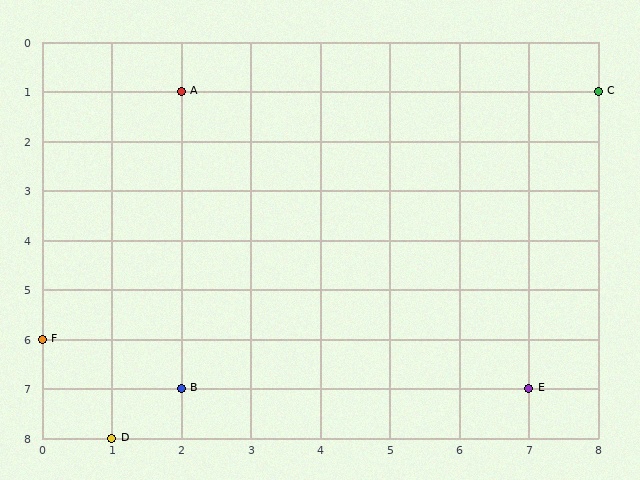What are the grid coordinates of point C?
Point C is at grid coordinates (8, 1).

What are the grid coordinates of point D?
Point D is at grid coordinates (1, 8).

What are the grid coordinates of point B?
Point B is at grid coordinates (2, 7).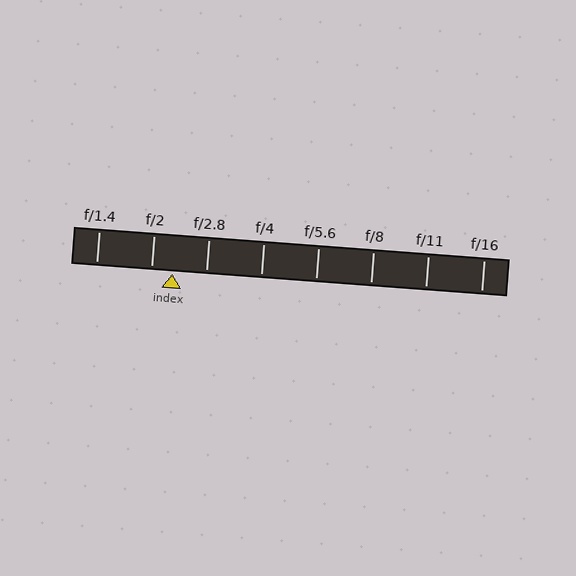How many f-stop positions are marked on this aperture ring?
There are 8 f-stop positions marked.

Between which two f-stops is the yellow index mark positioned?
The index mark is between f/2 and f/2.8.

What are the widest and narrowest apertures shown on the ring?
The widest aperture shown is f/1.4 and the narrowest is f/16.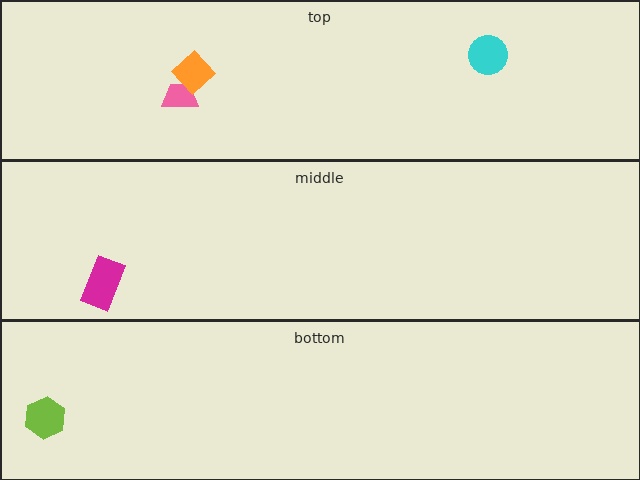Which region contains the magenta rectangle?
The middle region.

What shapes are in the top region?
The cyan circle, the pink trapezoid, the orange diamond.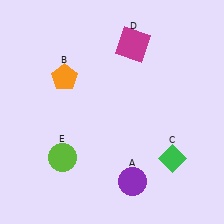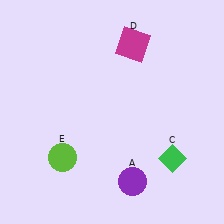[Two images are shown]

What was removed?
The orange pentagon (B) was removed in Image 2.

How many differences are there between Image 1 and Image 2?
There is 1 difference between the two images.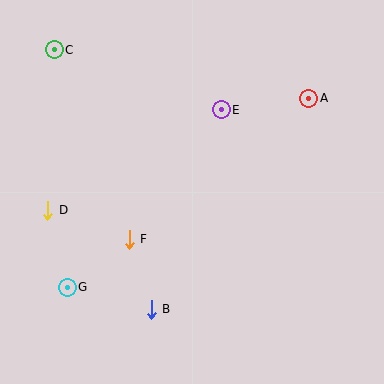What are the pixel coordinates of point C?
Point C is at (54, 50).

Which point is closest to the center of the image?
Point F at (129, 239) is closest to the center.